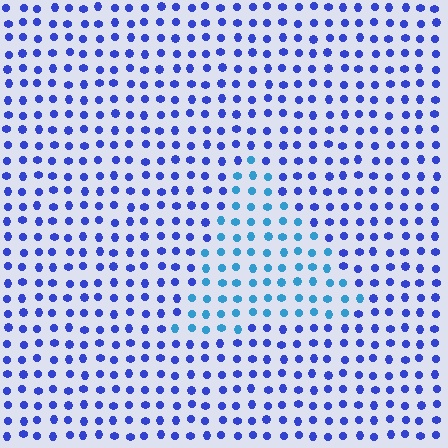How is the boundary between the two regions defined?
The boundary is defined purely by a slight shift in hue (about 34 degrees). Spacing, size, and orientation are identical on both sides.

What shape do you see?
I see a triangle.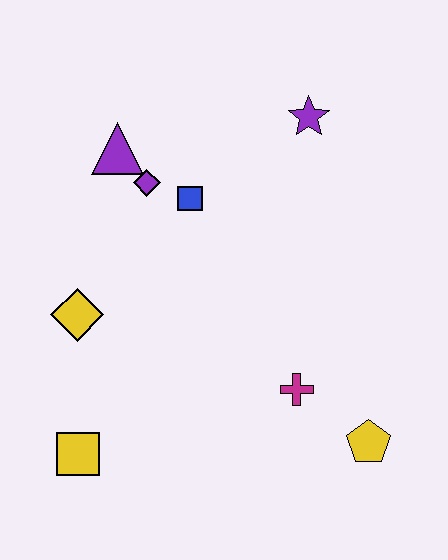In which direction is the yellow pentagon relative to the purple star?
The yellow pentagon is below the purple star.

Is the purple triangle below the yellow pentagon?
No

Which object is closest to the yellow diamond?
The yellow square is closest to the yellow diamond.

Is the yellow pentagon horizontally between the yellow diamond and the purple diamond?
No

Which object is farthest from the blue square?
The yellow pentagon is farthest from the blue square.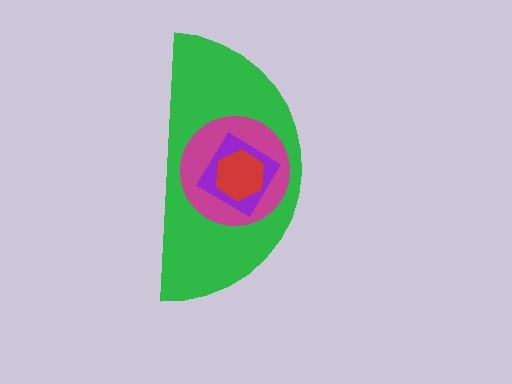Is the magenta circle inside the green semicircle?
Yes.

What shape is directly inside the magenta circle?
The purple diamond.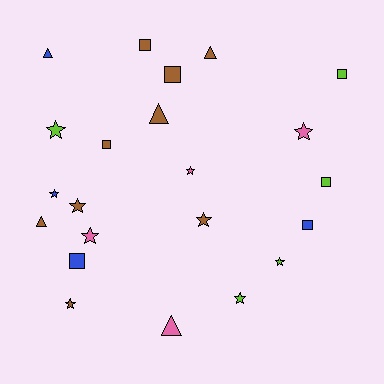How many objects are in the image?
There are 22 objects.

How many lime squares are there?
There are 2 lime squares.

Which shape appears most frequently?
Star, with 10 objects.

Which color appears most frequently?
Brown, with 9 objects.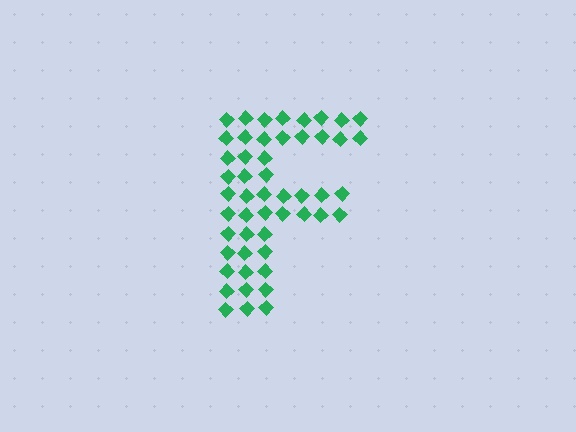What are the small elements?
The small elements are diamonds.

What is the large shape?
The large shape is the letter F.